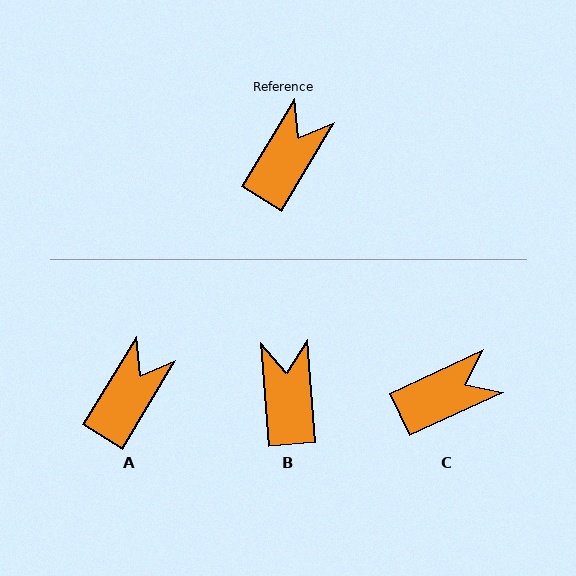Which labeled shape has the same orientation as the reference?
A.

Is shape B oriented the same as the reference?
No, it is off by about 36 degrees.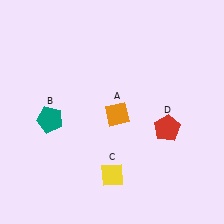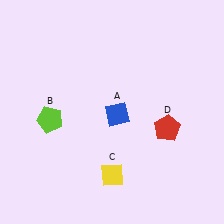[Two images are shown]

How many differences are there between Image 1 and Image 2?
There are 2 differences between the two images.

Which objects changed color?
A changed from orange to blue. B changed from teal to lime.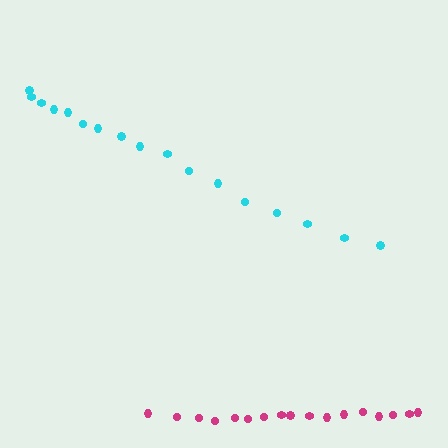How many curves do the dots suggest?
There are 2 distinct paths.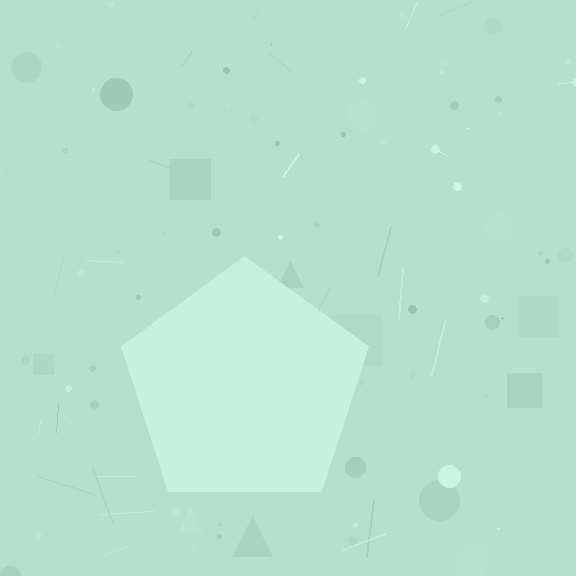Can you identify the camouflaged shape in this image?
The camouflaged shape is a pentagon.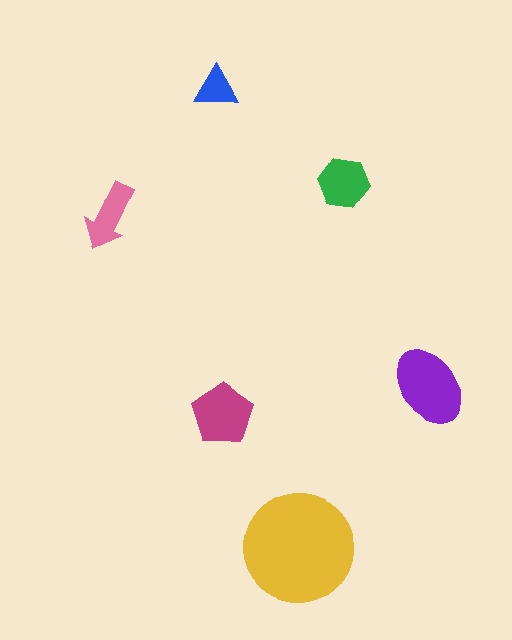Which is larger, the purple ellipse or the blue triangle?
The purple ellipse.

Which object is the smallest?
The blue triangle.